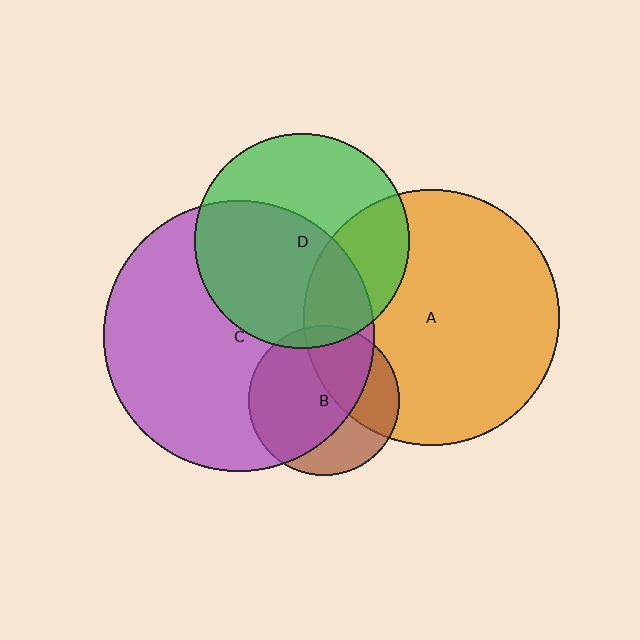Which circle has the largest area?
Circle C (purple).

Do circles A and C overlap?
Yes.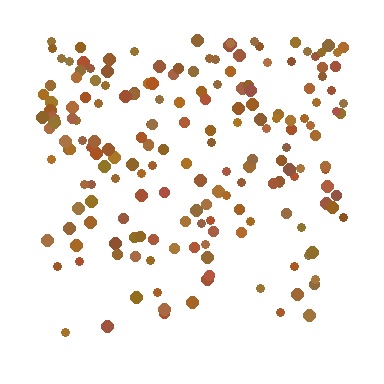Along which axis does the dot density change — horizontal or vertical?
Vertical.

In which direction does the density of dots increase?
From bottom to top, with the top side densest.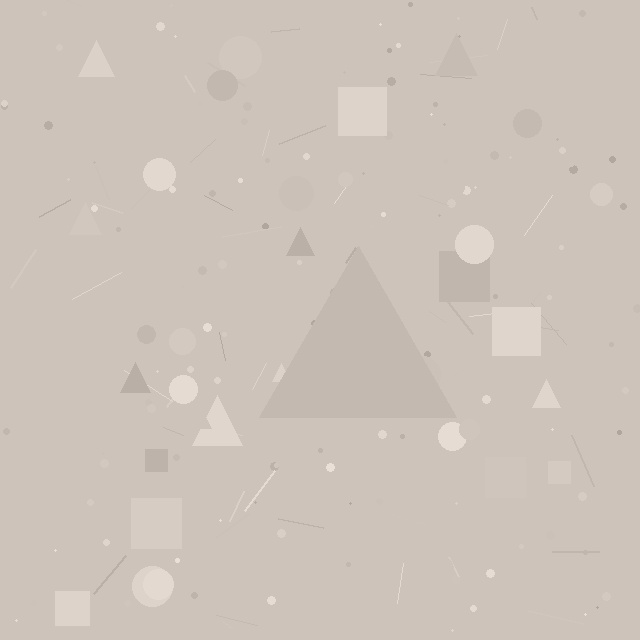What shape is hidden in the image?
A triangle is hidden in the image.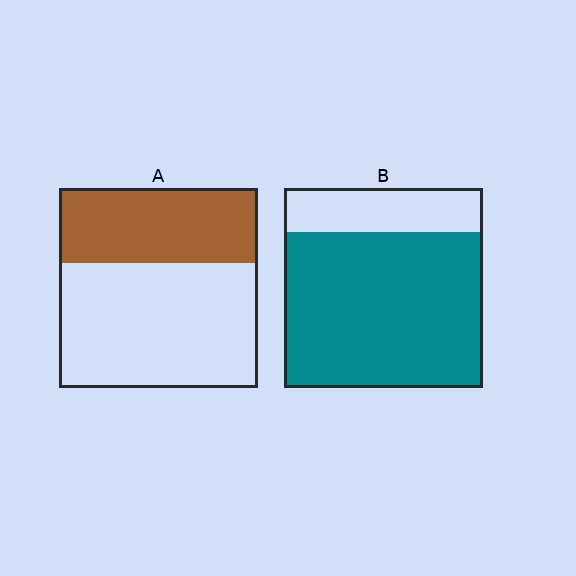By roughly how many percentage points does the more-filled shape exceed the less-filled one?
By roughly 40 percentage points (B over A).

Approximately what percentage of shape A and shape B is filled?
A is approximately 40% and B is approximately 80%.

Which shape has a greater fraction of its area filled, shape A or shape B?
Shape B.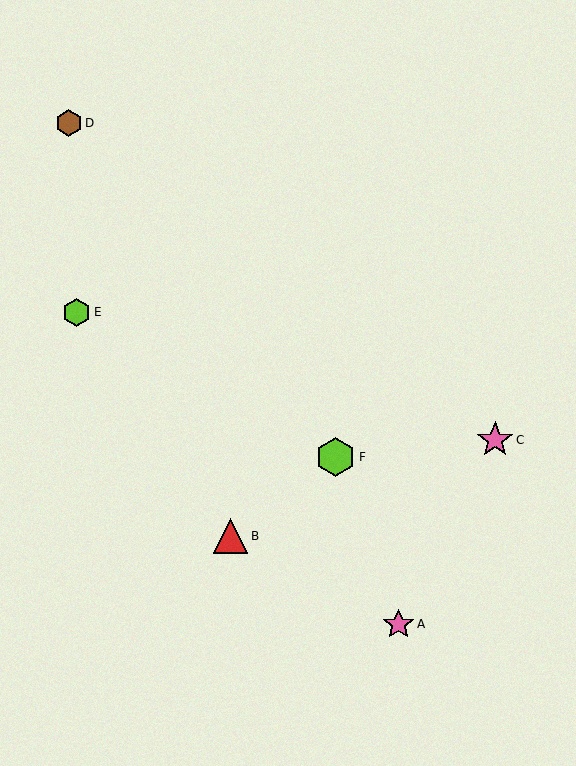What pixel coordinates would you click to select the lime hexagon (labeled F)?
Click at (336, 457) to select the lime hexagon F.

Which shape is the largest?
The lime hexagon (labeled F) is the largest.